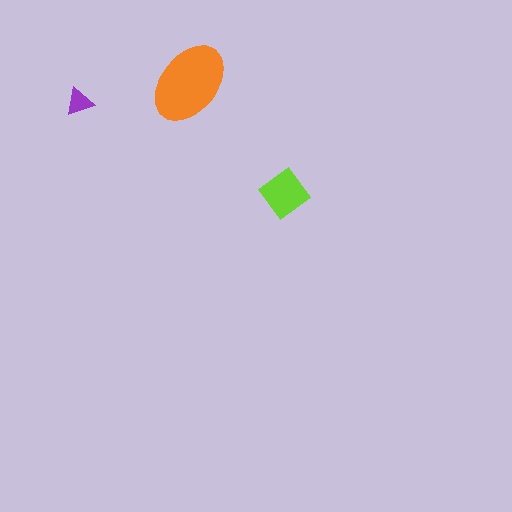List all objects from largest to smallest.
The orange ellipse, the lime diamond, the purple triangle.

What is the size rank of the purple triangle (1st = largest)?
3rd.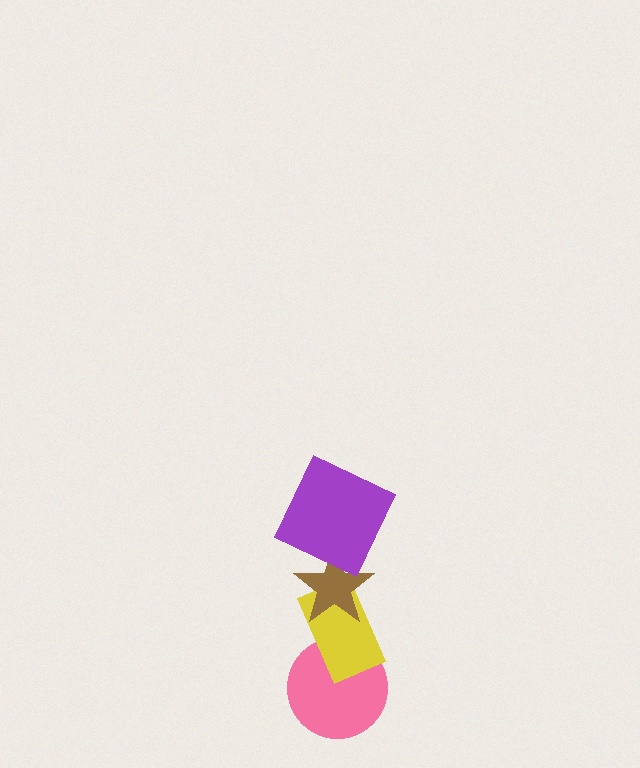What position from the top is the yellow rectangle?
The yellow rectangle is 3rd from the top.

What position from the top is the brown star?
The brown star is 2nd from the top.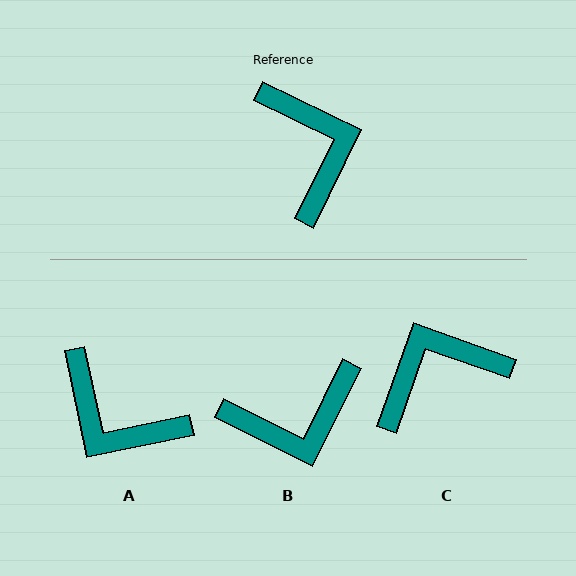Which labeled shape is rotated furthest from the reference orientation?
A, about 142 degrees away.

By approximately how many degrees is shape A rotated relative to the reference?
Approximately 142 degrees clockwise.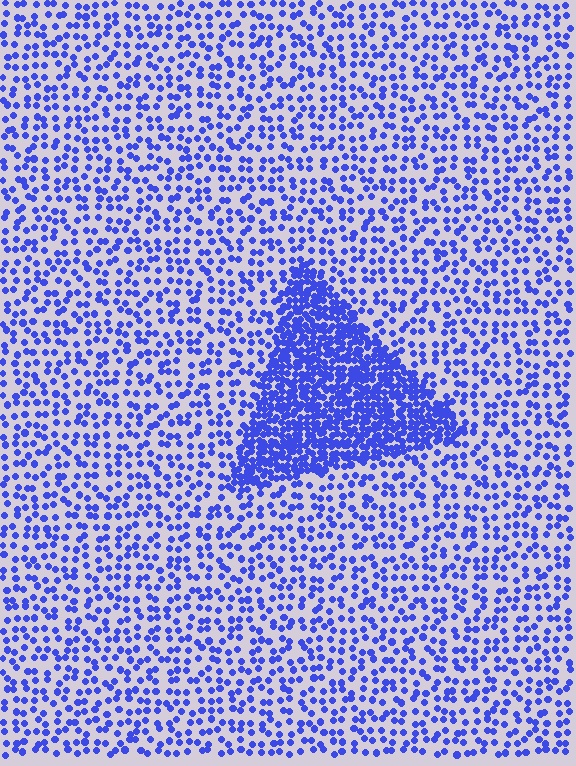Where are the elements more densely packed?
The elements are more densely packed inside the triangle boundary.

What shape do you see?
I see a triangle.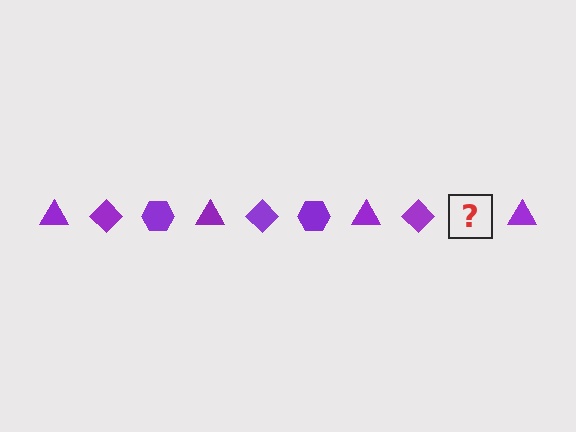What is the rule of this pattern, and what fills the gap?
The rule is that the pattern cycles through triangle, diamond, hexagon shapes in purple. The gap should be filled with a purple hexagon.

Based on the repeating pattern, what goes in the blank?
The blank should be a purple hexagon.